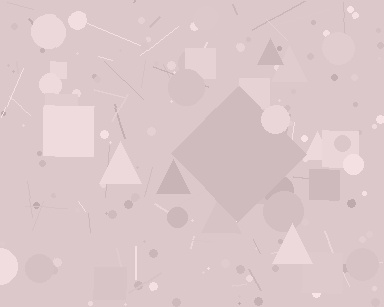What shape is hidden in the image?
A diamond is hidden in the image.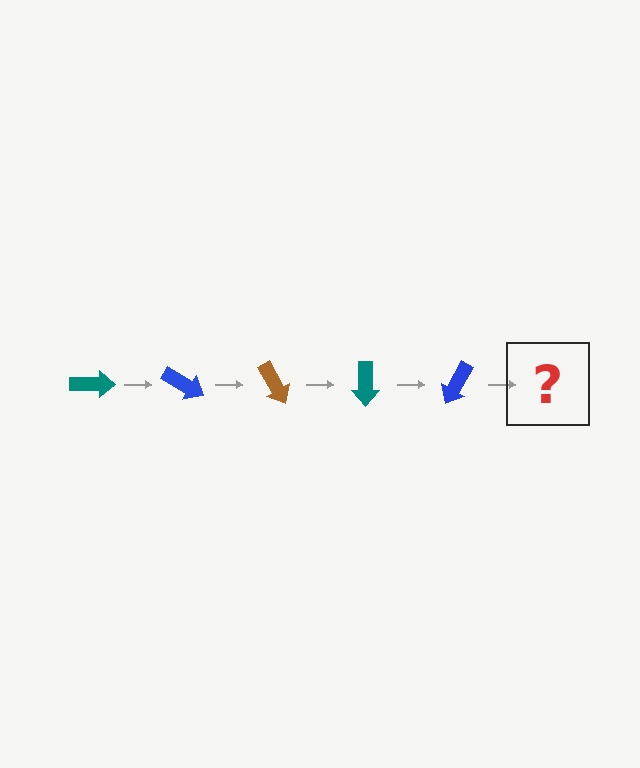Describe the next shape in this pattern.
It should be a brown arrow, rotated 150 degrees from the start.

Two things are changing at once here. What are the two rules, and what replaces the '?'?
The two rules are that it rotates 30 degrees each step and the color cycles through teal, blue, and brown. The '?' should be a brown arrow, rotated 150 degrees from the start.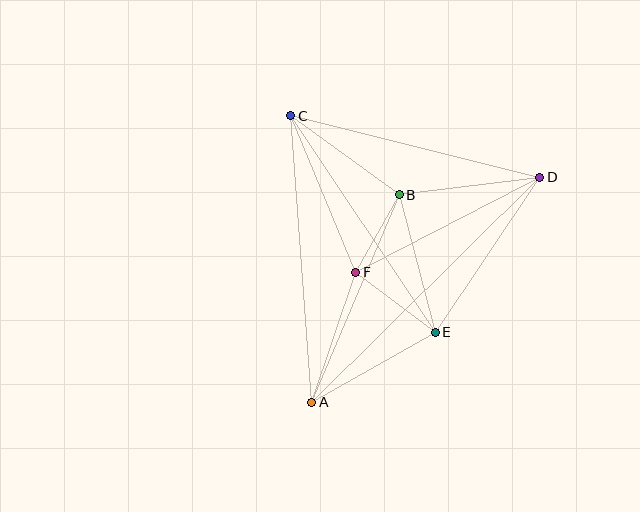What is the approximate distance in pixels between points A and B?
The distance between A and B is approximately 225 pixels.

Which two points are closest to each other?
Points B and F are closest to each other.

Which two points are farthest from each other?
Points A and D are farthest from each other.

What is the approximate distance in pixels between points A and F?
The distance between A and F is approximately 137 pixels.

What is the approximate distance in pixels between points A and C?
The distance between A and C is approximately 287 pixels.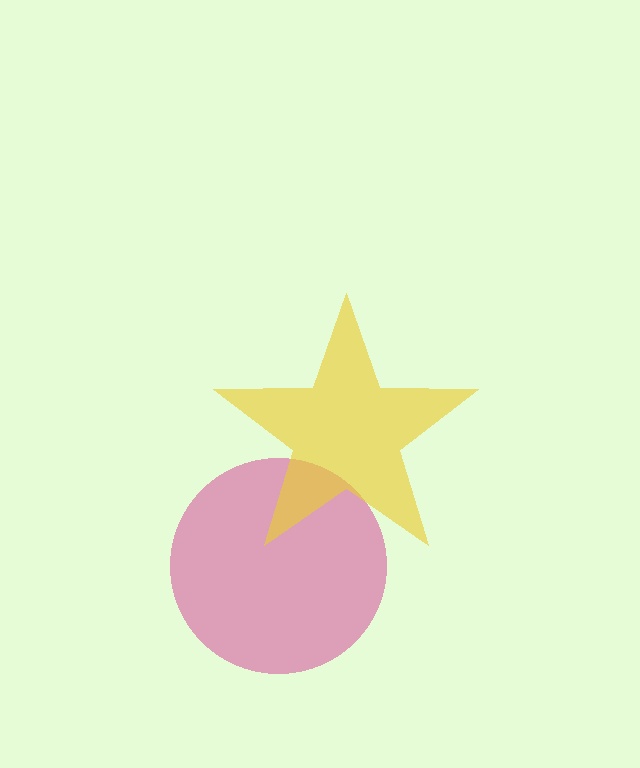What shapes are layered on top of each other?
The layered shapes are: a pink circle, a yellow star.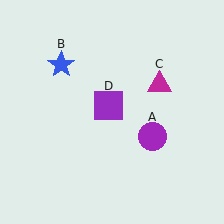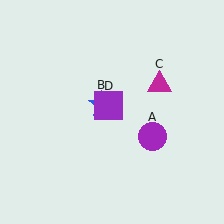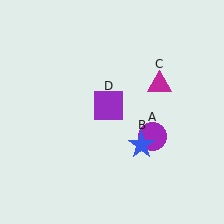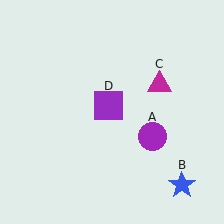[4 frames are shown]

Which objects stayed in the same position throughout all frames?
Purple circle (object A) and magenta triangle (object C) and purple square (object D) remained stationary.